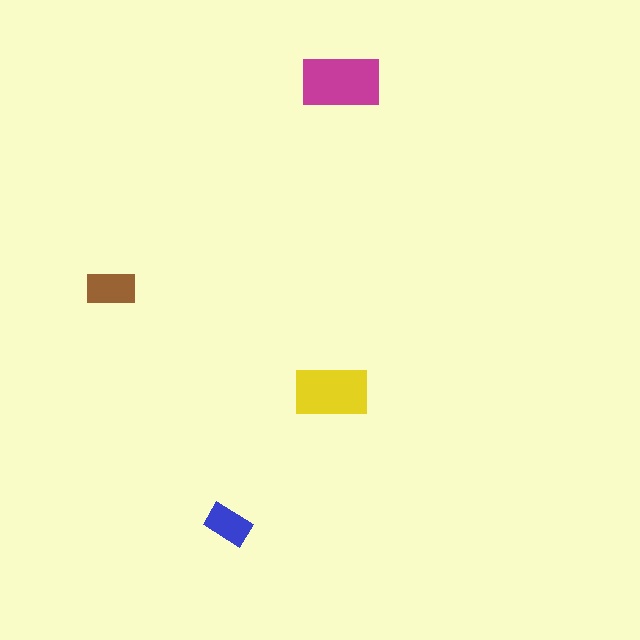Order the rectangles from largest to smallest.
the magenta one, the yellow one, the brown one, the blue one.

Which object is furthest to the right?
The magenta rectangle is rightmost.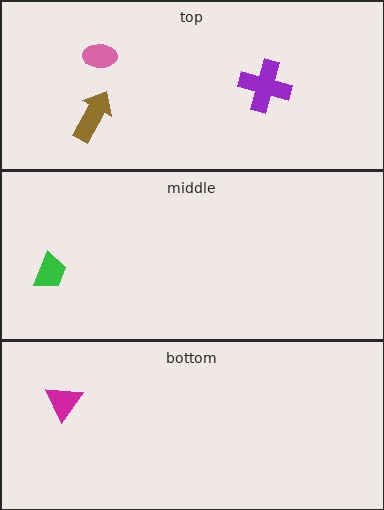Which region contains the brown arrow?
The top region.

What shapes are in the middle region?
The green trapezoid.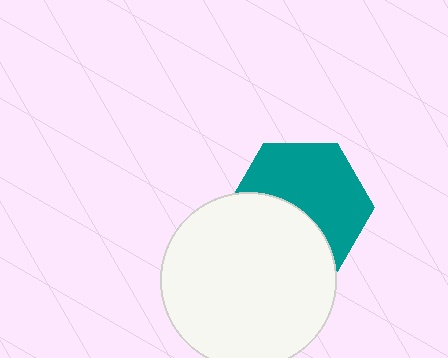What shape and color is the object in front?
The object in front is a white circle.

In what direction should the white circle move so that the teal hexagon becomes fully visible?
The white circle should move down. That is the shortest direction to clear the overlap and leave the teal hexagon fully visible.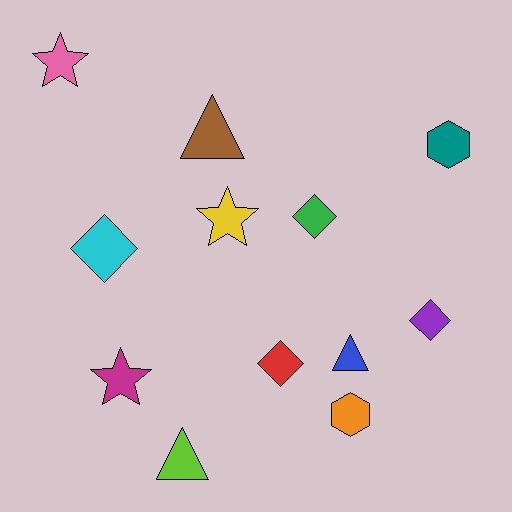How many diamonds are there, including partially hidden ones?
There are 4 diamonds.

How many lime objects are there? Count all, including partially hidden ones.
There is 1 lime object.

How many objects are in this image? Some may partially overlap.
There are 12 objects.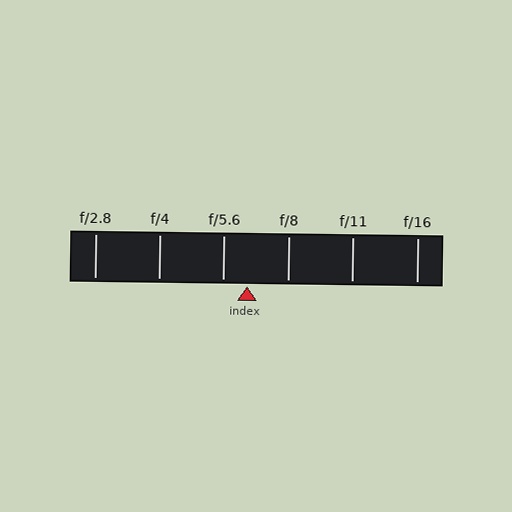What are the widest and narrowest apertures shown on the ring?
The widest aperture shown is f/2.8 and the narrowest is f/16.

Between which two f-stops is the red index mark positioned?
The index mark is between f/5.6 and f/8.